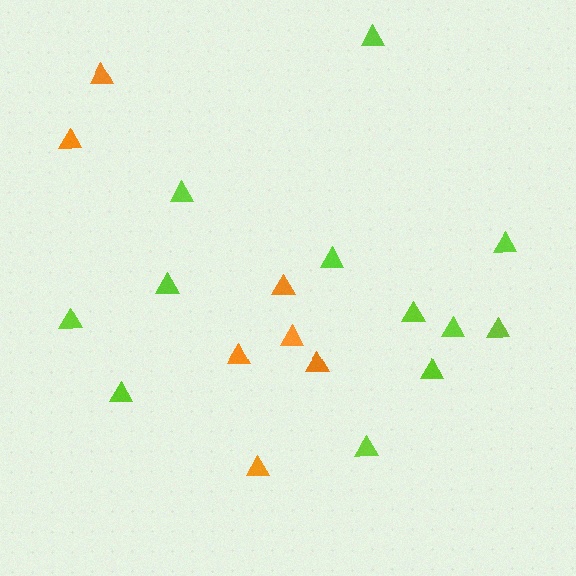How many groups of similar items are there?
There are 2 groups: one group of orange triangles (7) and one group of lime triangles (12).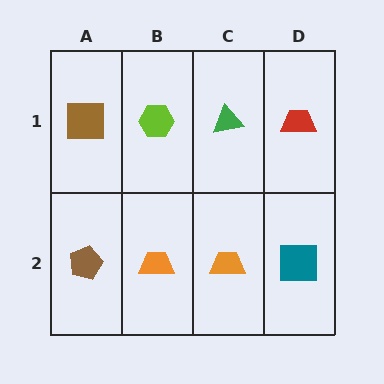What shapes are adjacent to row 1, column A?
A brown pentagon (row 2, column A), a lime hexagon (row 1, column B).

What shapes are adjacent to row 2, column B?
A lime hexagon (row 1, column B), a brown pentagon (row 2, column A), an orange trapezoid (row 2, column C).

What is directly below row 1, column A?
A brown pentagon.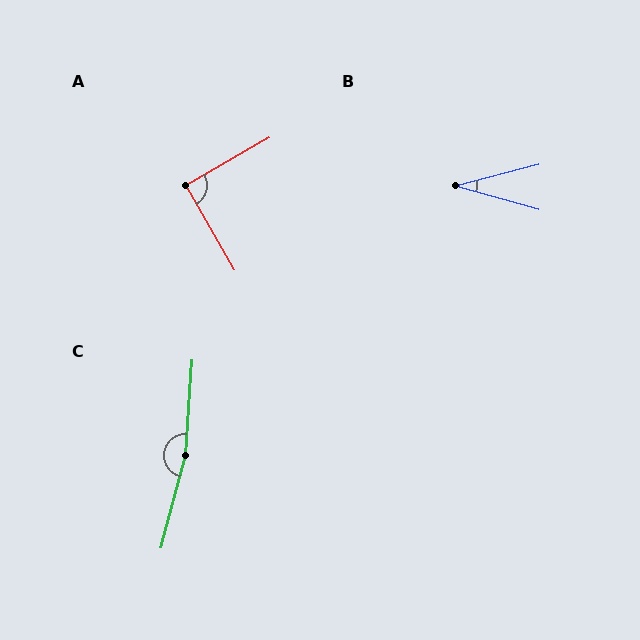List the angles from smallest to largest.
B (30°), A (90°), C (169°).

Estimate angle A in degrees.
Approximately 90 degrees.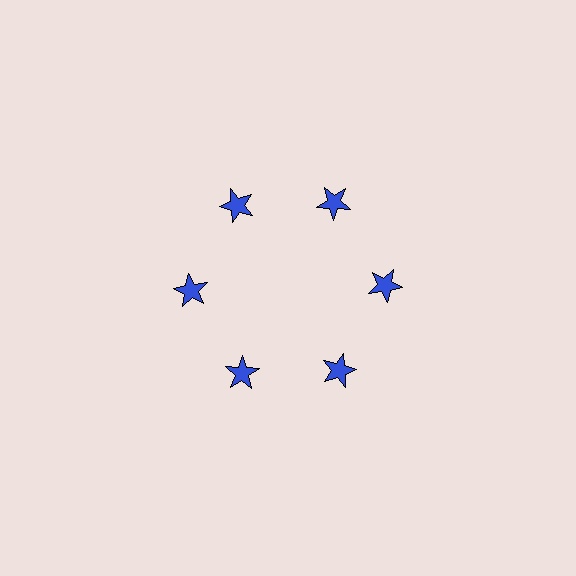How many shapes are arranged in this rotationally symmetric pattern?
There are 6 shapes, arranged in 6 groups of 1.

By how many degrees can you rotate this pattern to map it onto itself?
The pattern maps onto itself every 60 degrees of rotation.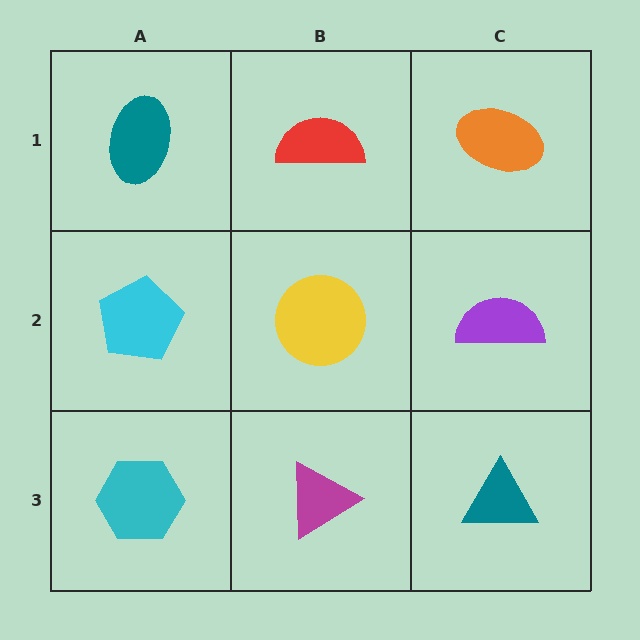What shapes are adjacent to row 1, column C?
A purple semicircle (row 2, column C), a red semicircle (row 1, column B).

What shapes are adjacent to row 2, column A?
A teal ellipse (row 1, column A), a cyan hexagon (row 3, column A), a yellow circle (row 2, column B).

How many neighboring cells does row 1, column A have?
2.